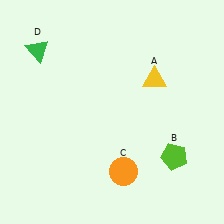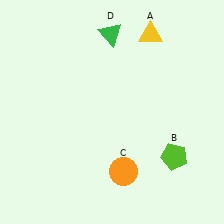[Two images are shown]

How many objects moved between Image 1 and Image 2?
2 objects moved between the two images.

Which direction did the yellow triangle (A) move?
The yellow triangle (A) moved up.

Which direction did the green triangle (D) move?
The green triangle (D) moved right.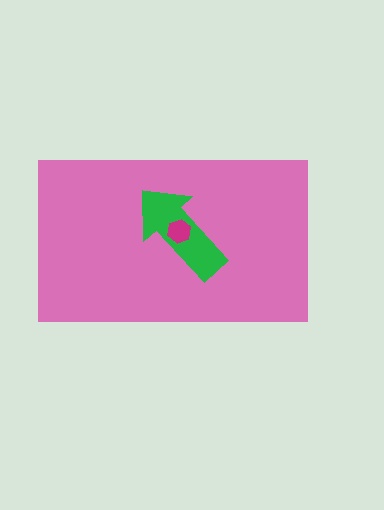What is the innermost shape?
The magenta hexagon.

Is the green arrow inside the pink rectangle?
Yes.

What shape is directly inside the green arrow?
The magenta hexagon.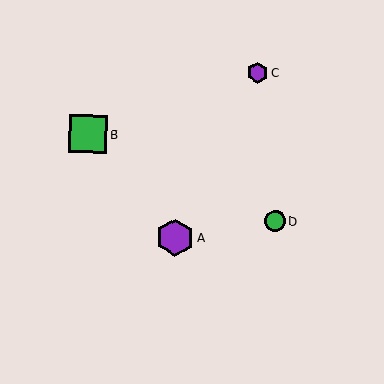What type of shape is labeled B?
Shape B is a green square.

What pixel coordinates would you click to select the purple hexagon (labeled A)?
Click at (175, 238) to select the purple hexagon A.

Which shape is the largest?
The green square (labeled B) is the largest.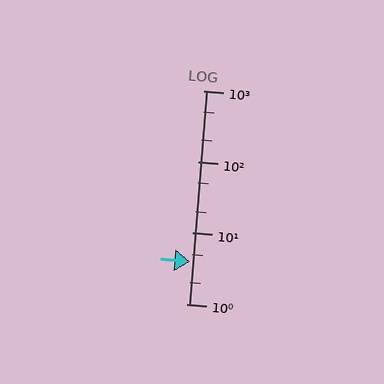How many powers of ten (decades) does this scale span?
The scale spans 3 decades, from 1 to 1000.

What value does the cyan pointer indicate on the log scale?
The pointer indicates approximately 3.9.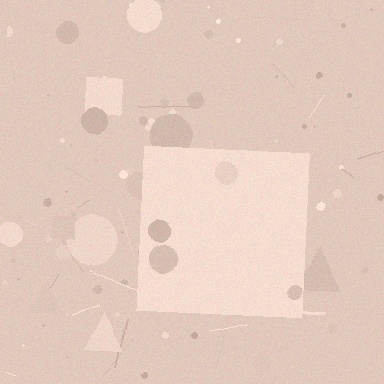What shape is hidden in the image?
A square is hidden in the image.